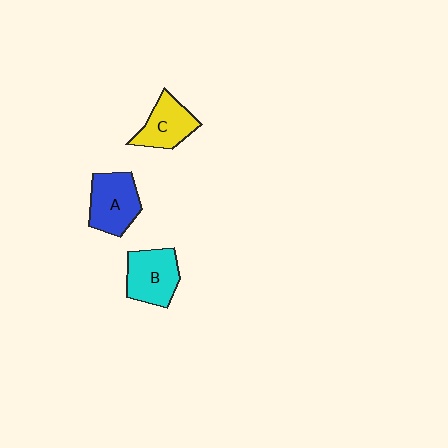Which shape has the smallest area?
Shape C (yellow).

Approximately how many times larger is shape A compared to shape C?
Approximately 1.2 times.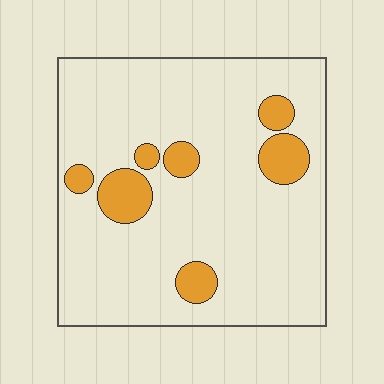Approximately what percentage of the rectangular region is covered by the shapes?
Approximately 15%.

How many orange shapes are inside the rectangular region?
7.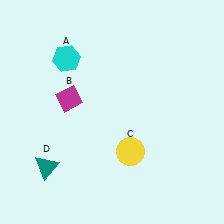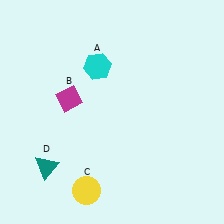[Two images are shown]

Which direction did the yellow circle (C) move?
The yellow circle (C) moved left.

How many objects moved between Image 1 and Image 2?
2 objects moved between the two images.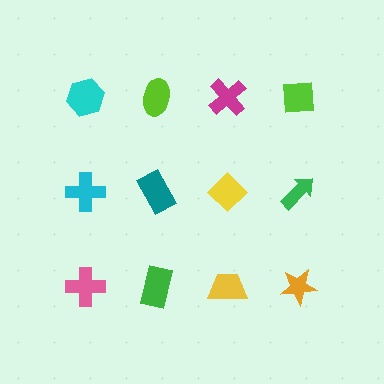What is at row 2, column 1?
A cyan cross.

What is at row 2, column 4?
A green arrow.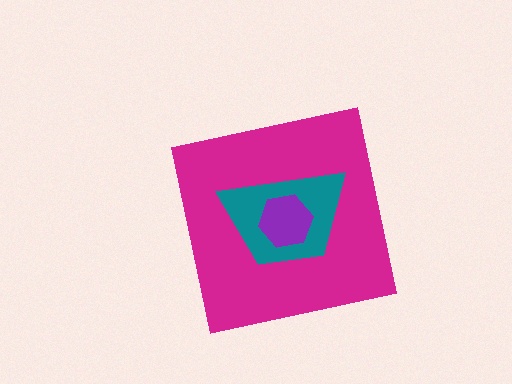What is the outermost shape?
The magenta square.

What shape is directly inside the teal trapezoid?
The purple hexagon.